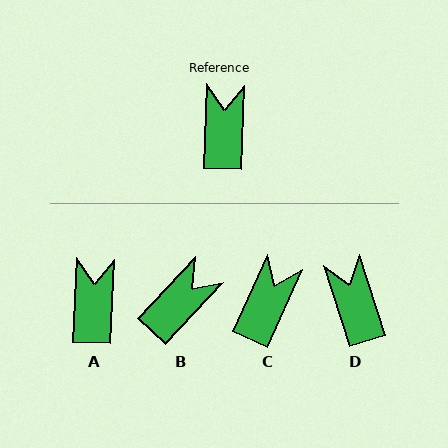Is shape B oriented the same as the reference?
No, it is off by about 40 degrees.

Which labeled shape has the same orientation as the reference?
A.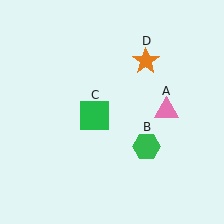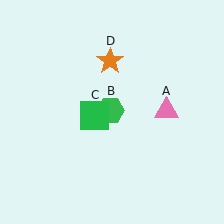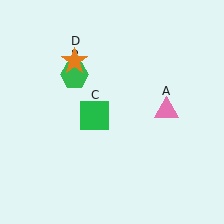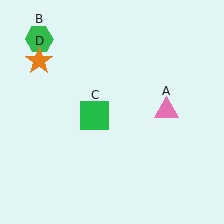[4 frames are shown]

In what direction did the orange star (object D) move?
The orange star (object D) moved left.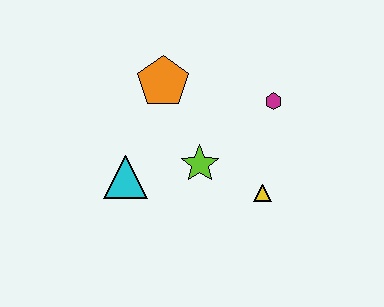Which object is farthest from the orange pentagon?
The yellow triangle is farthest from the orange pentagon.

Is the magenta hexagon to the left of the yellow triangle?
No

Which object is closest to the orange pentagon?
The lime star is closest to the orange pentagon.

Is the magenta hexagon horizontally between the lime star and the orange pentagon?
No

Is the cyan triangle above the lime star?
No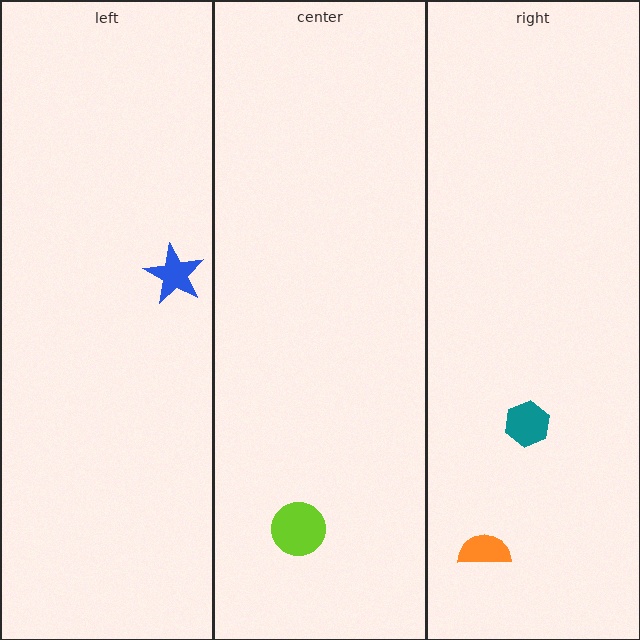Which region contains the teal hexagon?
The right region.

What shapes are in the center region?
The lime circle.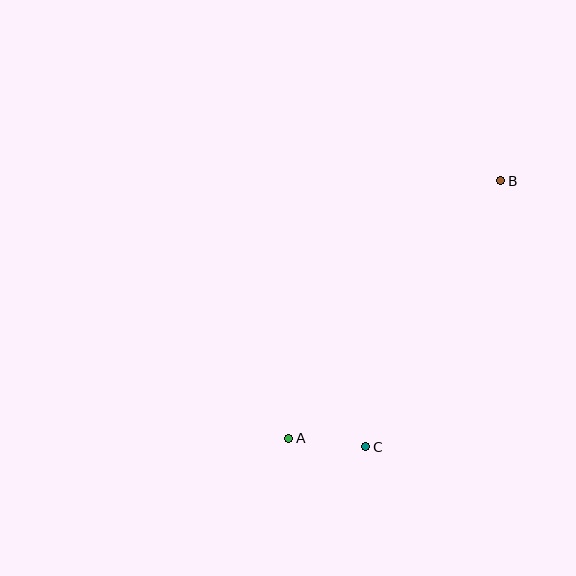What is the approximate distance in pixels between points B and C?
The distance between B and C is approximately 299 pixels.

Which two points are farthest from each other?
Points A and B are farthest from each other.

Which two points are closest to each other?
Points A and C are closest to each other.